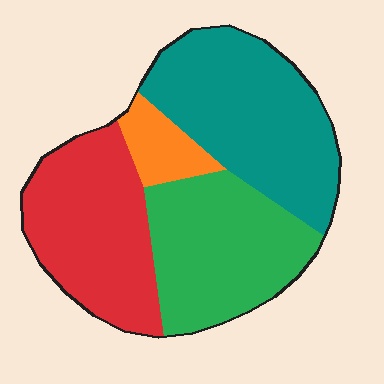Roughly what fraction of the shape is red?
Red covers about 30% of the shape.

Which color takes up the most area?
Teal, at roughly 35%.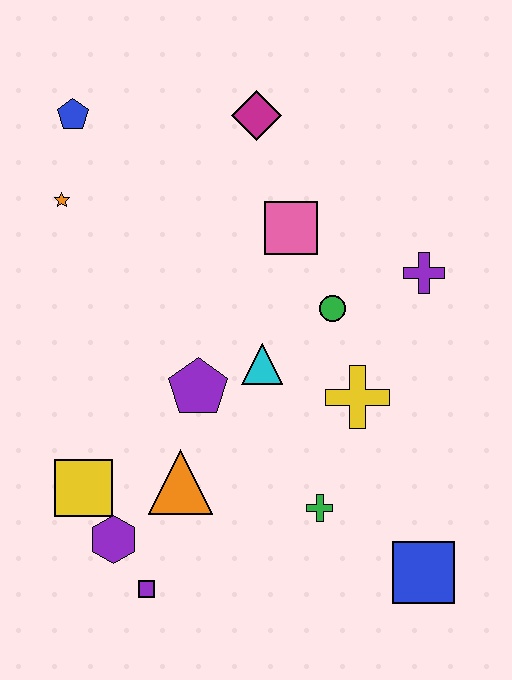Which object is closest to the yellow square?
The purple hexagon is closest to the yellow square.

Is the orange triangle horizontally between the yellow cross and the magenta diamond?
No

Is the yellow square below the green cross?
No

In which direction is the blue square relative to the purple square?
The blue square is to the right of the purple square.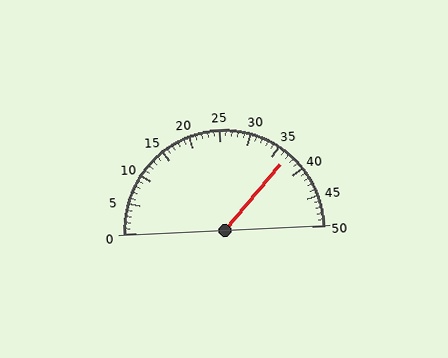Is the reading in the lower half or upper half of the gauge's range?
The reading is in the upper half of the range (0 to 50).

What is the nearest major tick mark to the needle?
The nearest major tick mark is 35.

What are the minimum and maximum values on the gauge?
The gauge ranges from 0 to 50.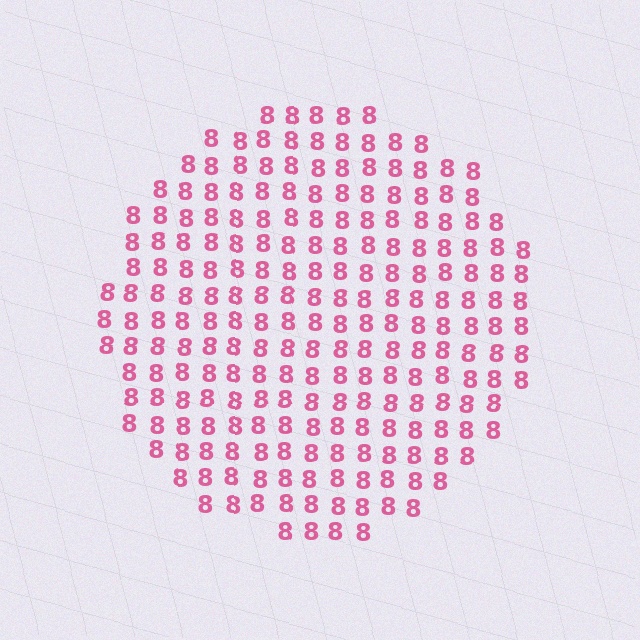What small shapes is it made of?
It is made of small digit 8's.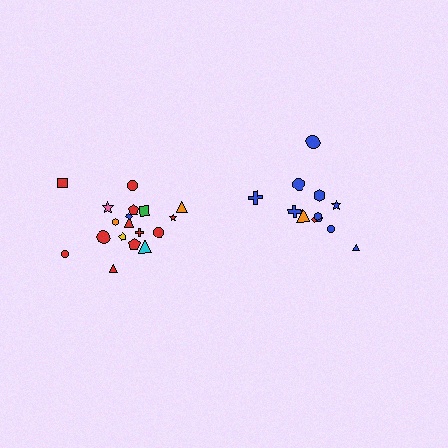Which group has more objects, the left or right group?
The left group.